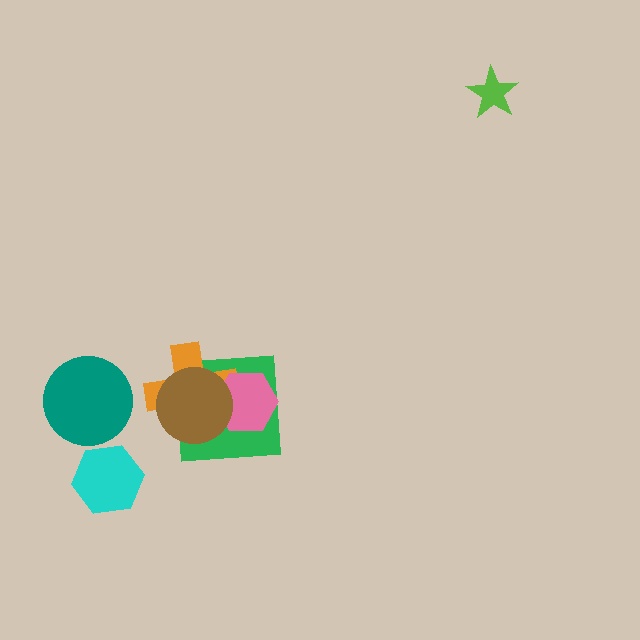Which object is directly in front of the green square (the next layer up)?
The orange cross is directly in front of the green square.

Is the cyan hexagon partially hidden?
No, no other shape covers it.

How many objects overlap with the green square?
3 objects overlap with the green square.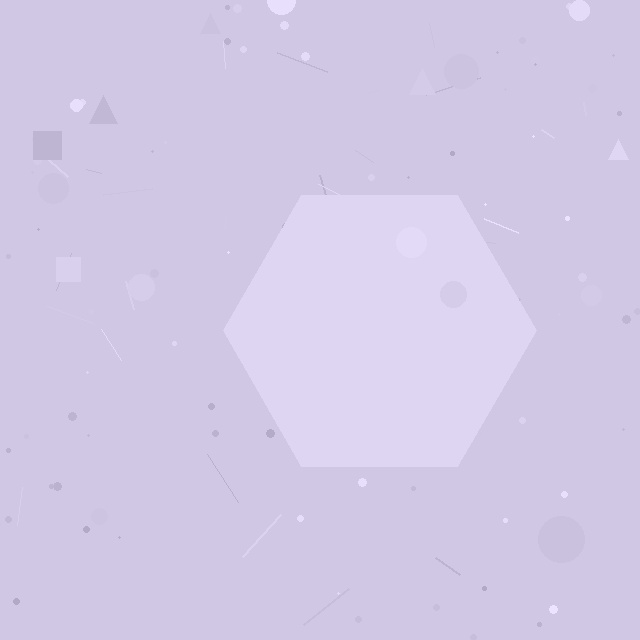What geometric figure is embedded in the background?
A hexagon is embedded in the background.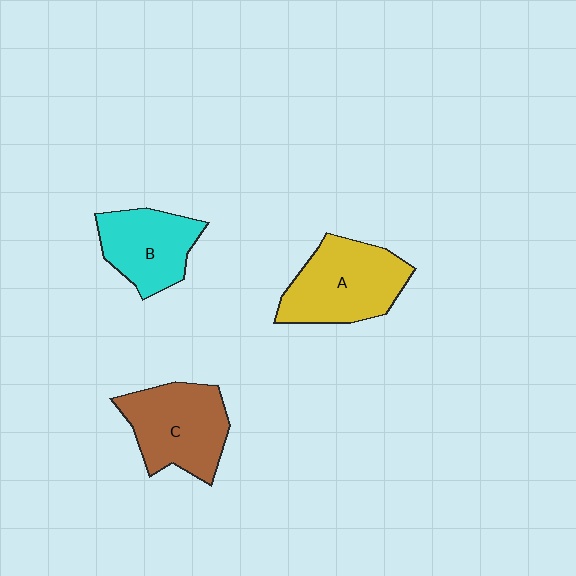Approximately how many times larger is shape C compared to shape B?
Approximately 1.2 times.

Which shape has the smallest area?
Shape B (cyan).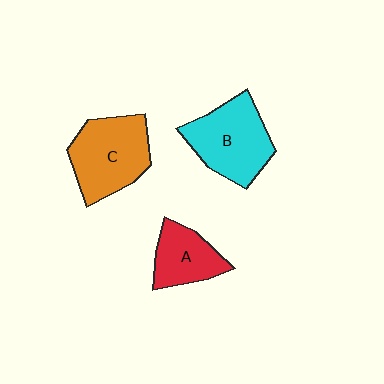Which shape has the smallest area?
Shape A (red).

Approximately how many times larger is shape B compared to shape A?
Approximately 1.5 times.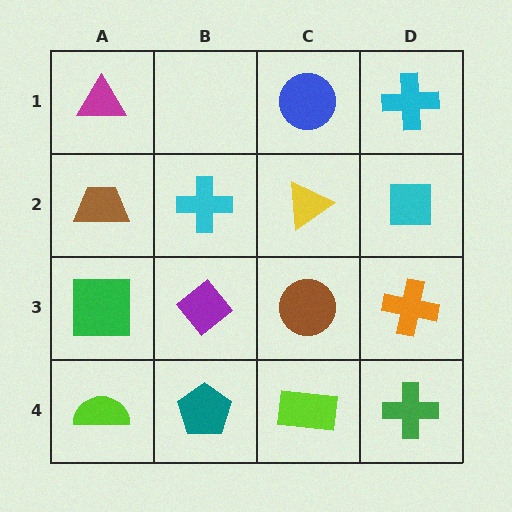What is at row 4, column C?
A lime rectangle.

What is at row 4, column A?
A lime semicircle.